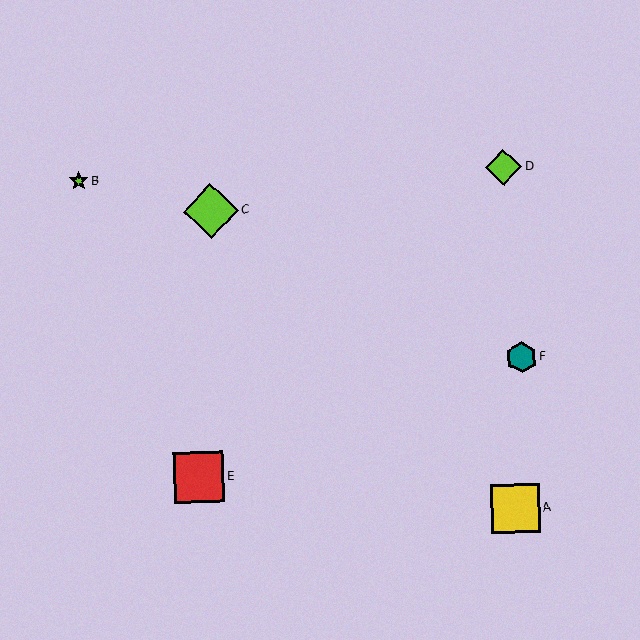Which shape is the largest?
The lime diamond (labeled C) is the largest.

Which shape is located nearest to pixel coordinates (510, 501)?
The yellow square (labeled A) at (516, 508) is nearest to that location.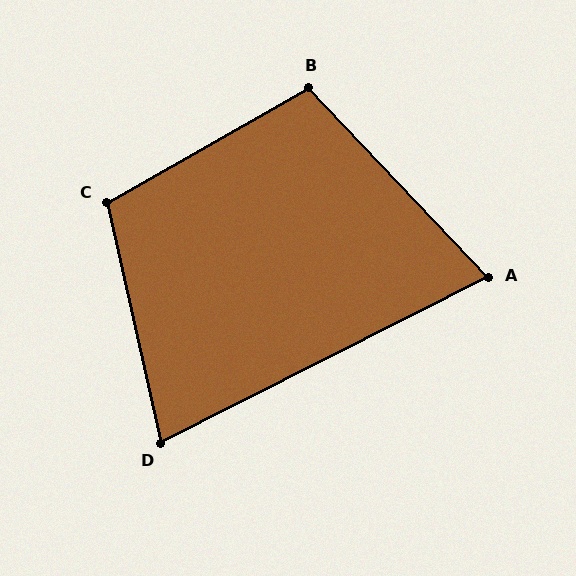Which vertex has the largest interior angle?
C, at approximately 107 degrees.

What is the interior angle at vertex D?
Approximately 76 degrees (acute).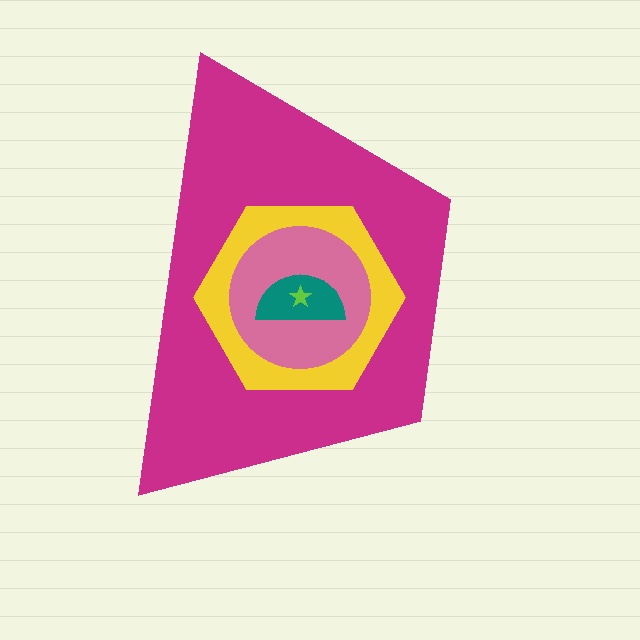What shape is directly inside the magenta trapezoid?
The yellow hexagon.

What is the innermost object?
The lime star.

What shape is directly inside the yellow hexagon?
The pink circle.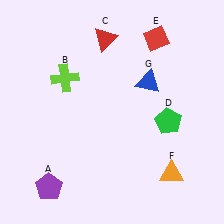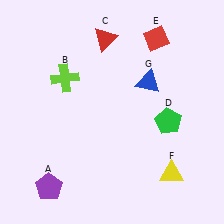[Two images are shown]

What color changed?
The triangle (F) changed from orange in Image 1 to yellow in Image 2.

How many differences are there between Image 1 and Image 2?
There is 1 difference between the two images.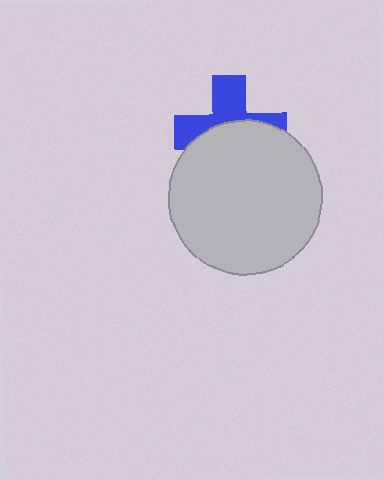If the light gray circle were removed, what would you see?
You would see the complete blue cross.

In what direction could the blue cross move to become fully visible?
The blue cross could move up. That would shift it out from behind the light gray circle entirely.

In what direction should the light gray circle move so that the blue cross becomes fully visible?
The light gray circle should move down. That is the shortest direction to clear the overlap and leave the blue cross fully visible.